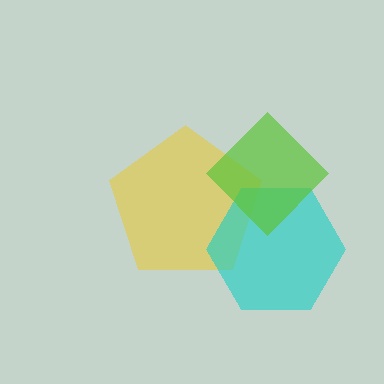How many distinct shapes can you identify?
There are 3 distinct shapes: a yellow pentagon, a cyan hexagon, a lime diamond.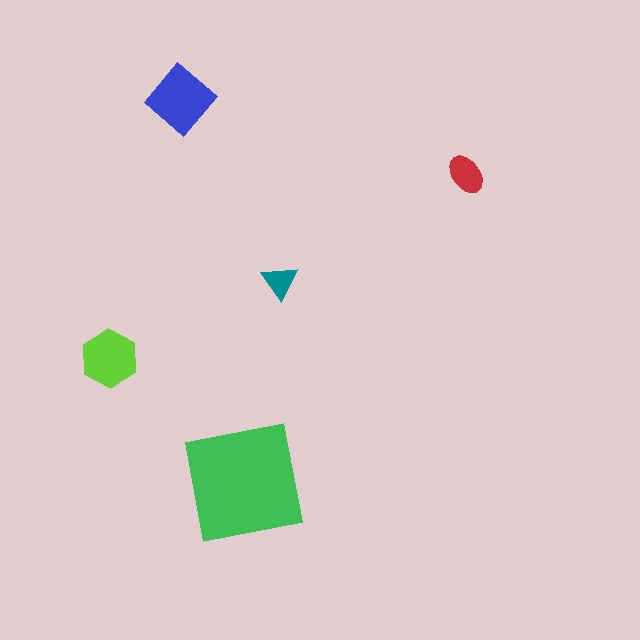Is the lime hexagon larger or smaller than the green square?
Smaller.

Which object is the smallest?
The teal triangle.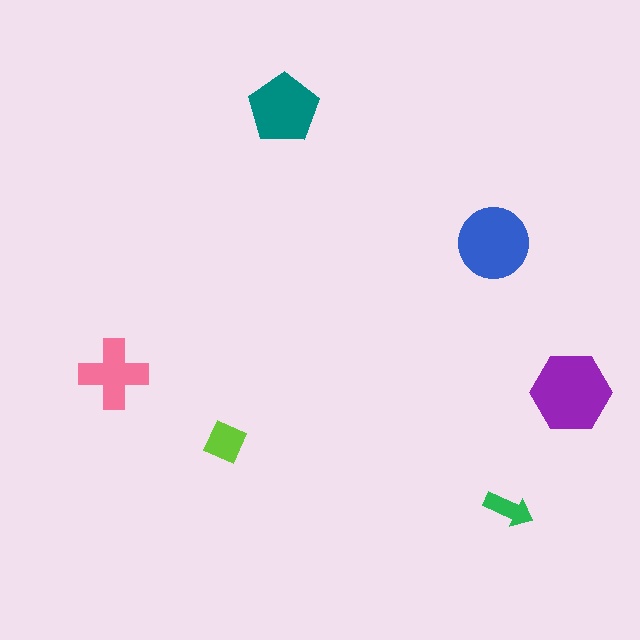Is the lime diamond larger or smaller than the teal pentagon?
Smaller.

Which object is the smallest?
The green arrow.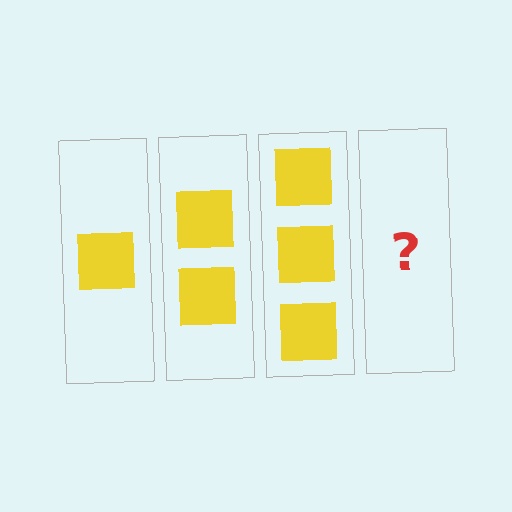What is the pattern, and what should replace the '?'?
The pattern is that each step adds one more square. The '?' should be 4 squares.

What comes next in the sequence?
The next element should be 4 squares.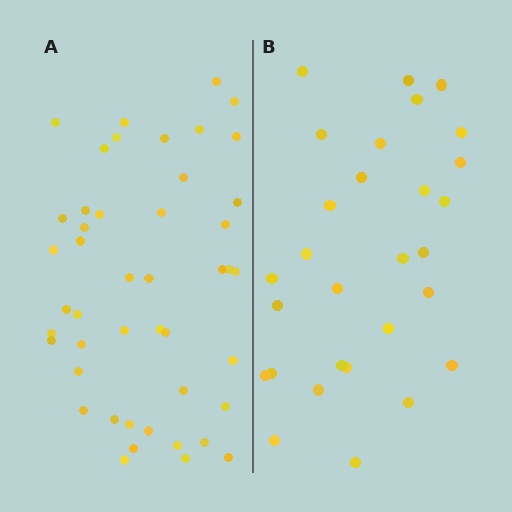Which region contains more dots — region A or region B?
Region A (the left region) has more dots.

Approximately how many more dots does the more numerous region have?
Region A has approximately 15 more dots than region B.